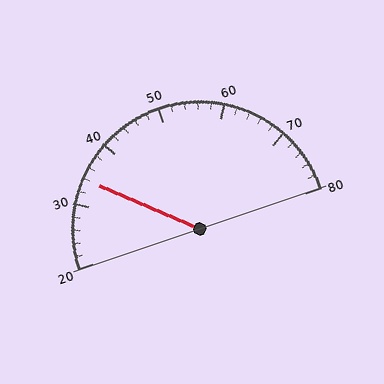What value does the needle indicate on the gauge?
The needle indicates approximately 34.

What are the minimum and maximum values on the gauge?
The gauge ranges from 20 to 80.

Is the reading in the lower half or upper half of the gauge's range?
The reading is in the lower half of the range (20 to 80).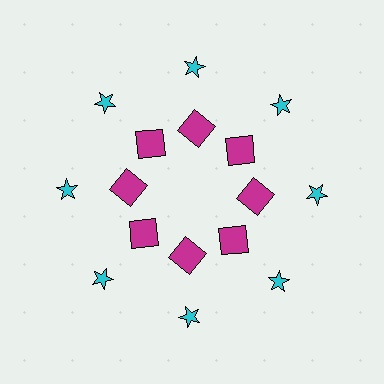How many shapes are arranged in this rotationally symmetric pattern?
There are 16 shapes, arranged in 8 groups of 2.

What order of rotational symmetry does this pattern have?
This pattern has 8-fold rotational symmetry.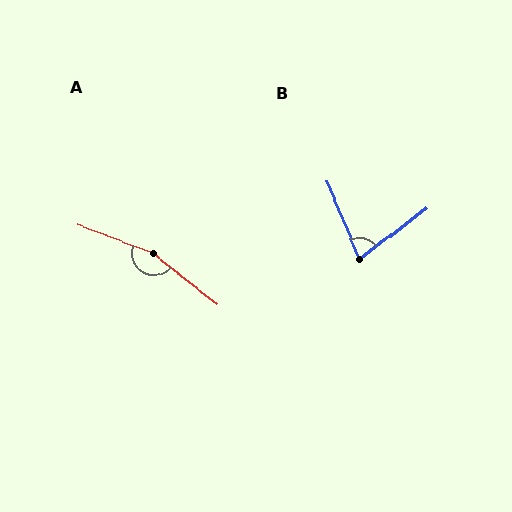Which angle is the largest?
A, at approximately 163 degrees.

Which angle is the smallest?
B, at approximately 76 degrees.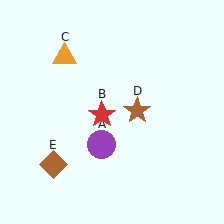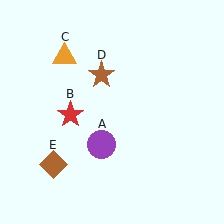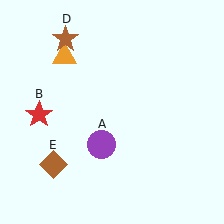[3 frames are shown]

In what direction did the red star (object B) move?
The red star (object B) moved left.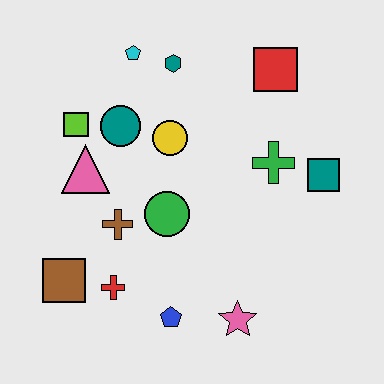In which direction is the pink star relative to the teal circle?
The pink star is below the teal circle.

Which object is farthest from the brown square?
The red square is farthest from the brown square.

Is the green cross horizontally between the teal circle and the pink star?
No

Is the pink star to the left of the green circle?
No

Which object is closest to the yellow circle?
The teal circle is closest to the yellow circle.